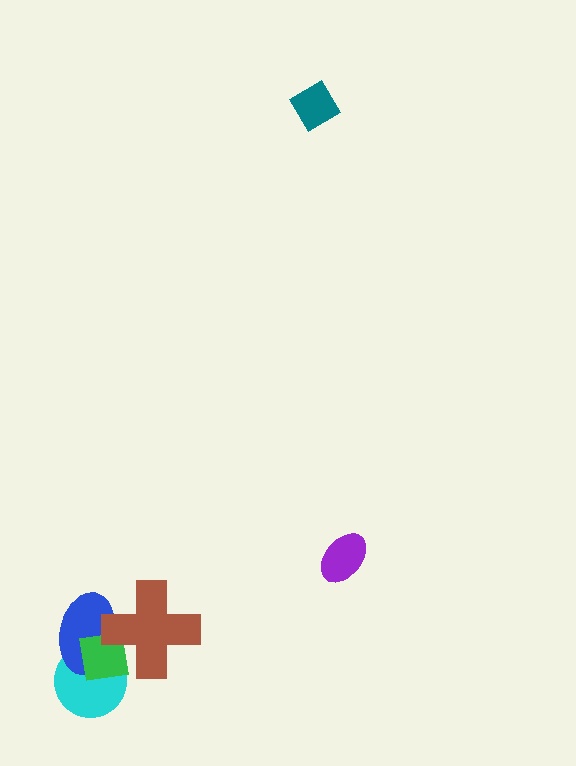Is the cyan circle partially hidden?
Yes, it is partially covered by another shape.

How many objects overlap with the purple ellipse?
0 objects overlap with the purple ellipse.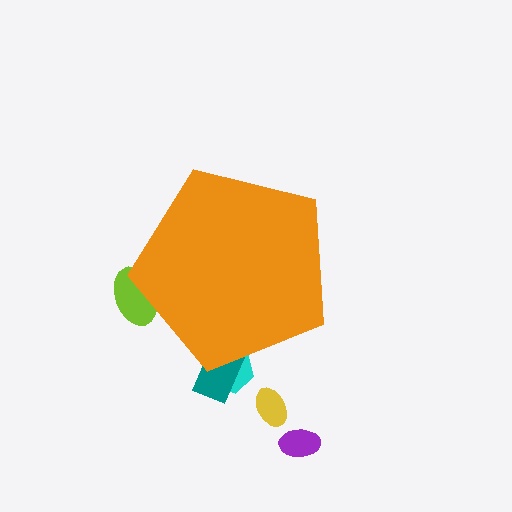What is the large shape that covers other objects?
An orange pentagon.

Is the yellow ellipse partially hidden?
No, the yellow ellipse is fully visible.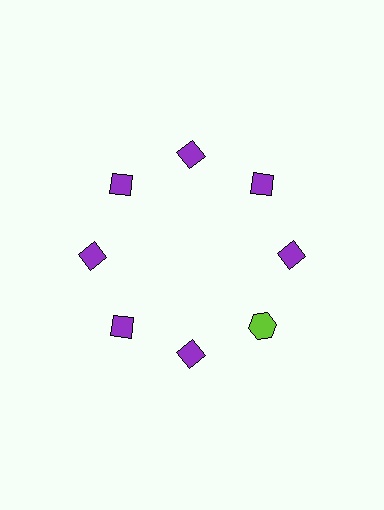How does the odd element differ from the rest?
It differs in both color (lime instead of purple) and shape (hexagon instead of diamond).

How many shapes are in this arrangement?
There are 8 shapes arranged in a ring pattern.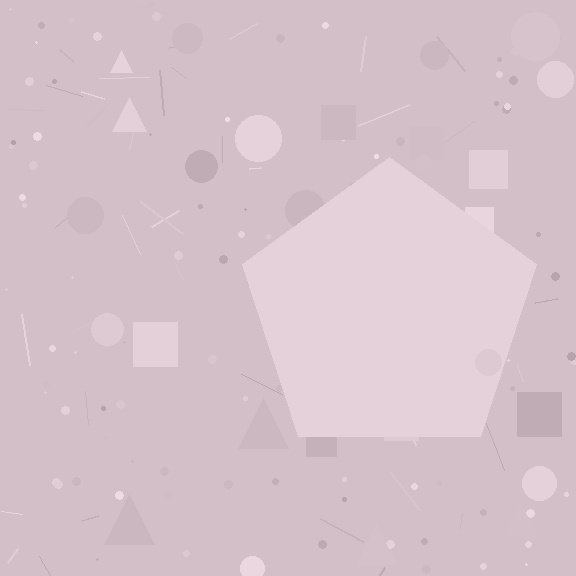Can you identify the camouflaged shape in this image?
The camouflaged shape is a pentagon.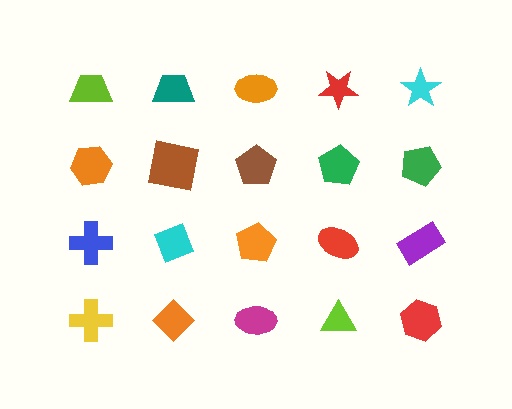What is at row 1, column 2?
A teal trapezoid.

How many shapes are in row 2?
5 shapes.